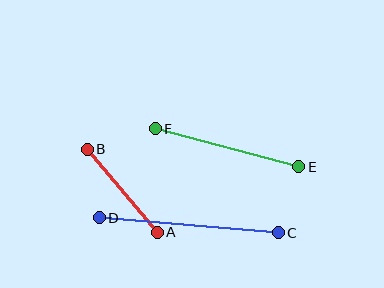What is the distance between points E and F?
The distance is approximately 148 pixels.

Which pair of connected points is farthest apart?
Points C and D are farthest apart.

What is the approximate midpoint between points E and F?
The midpoint is at approximately (227, 148) pixels.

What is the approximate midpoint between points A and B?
The midpoint is at approximately (122, 191) pixels.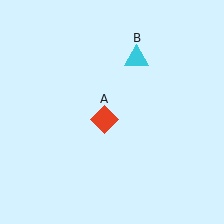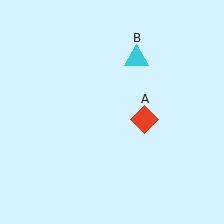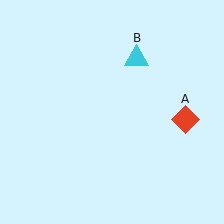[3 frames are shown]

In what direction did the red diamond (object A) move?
The red diamond (object A) moved right.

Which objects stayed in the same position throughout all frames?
Cyan triangle (object B) remained stationary.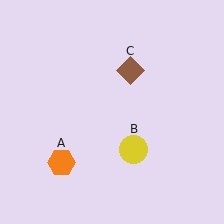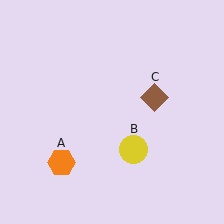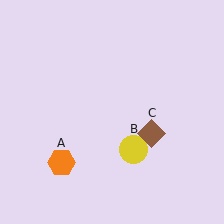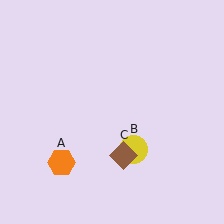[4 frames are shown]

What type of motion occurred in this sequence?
The brown diamond (object C) rotated clockwise around the center of the scene.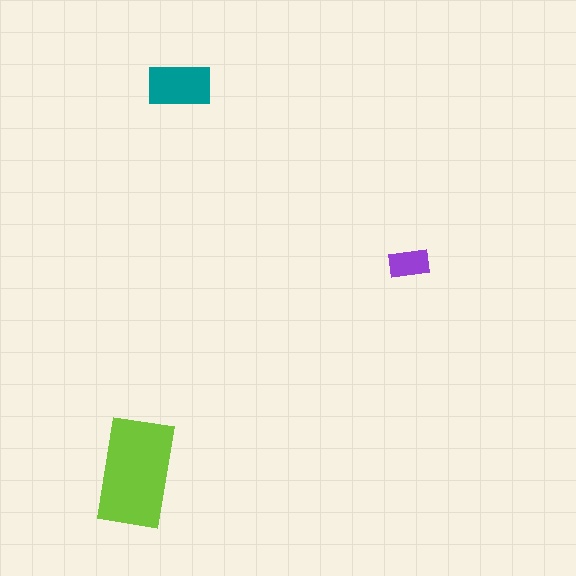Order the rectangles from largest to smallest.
the lime one, the teal one, the purple one.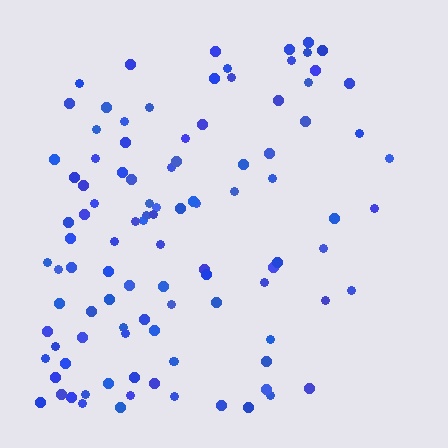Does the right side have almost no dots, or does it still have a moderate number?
Still a moderate number, just noticeably fewer than the left.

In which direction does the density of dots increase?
From right to left, with the left side densest.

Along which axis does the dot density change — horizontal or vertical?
Horizontal.